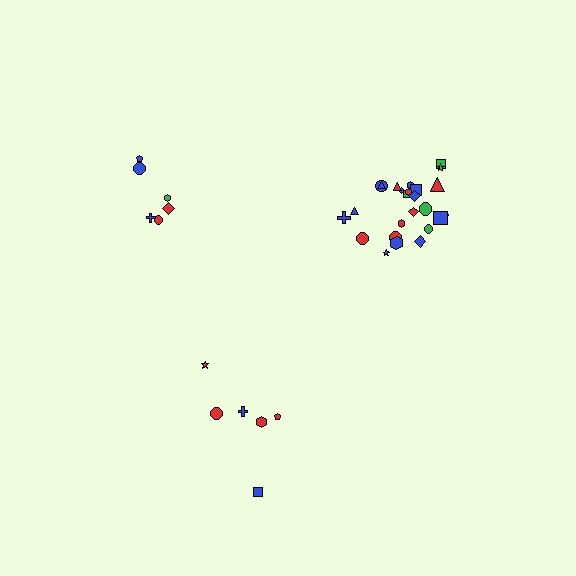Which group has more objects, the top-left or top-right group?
The top-right group.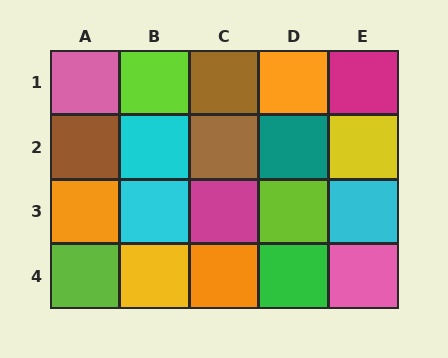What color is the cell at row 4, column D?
Green.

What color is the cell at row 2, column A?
Brown.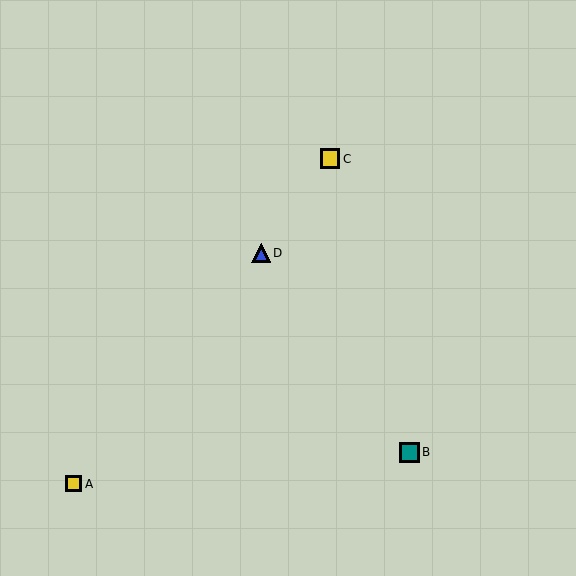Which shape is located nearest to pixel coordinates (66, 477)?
The yellow square (labeled A) at (73, 484) is nearest to that location.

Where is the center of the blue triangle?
The center of the blue triangle is at (261, 253).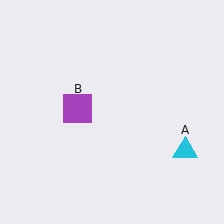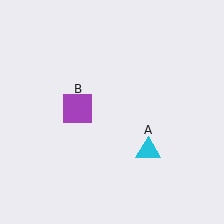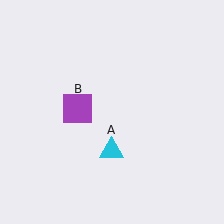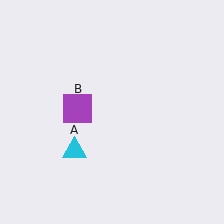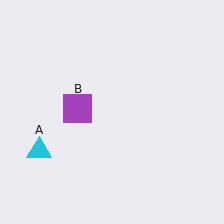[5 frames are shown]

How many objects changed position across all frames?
1 object changed position: cyan triangle (object A).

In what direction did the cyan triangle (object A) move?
The cyan triangle (object A) moved left.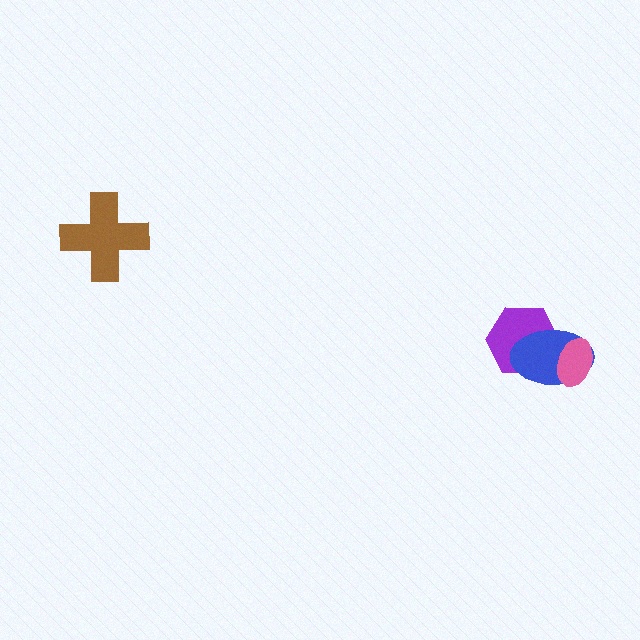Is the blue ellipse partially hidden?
Yes, it is partially covered by another shape.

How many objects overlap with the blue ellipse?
2 objects overlap with the blue ellipse.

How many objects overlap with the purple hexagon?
2 objects overlap with the purple hexagon.